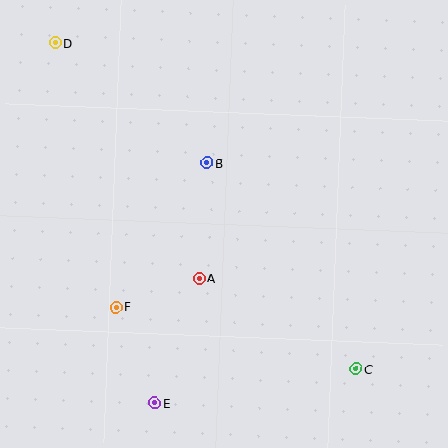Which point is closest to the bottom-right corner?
Point C is closest to the bottom-right corner.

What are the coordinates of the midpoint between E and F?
The midpoint between E and F is at (135, 355).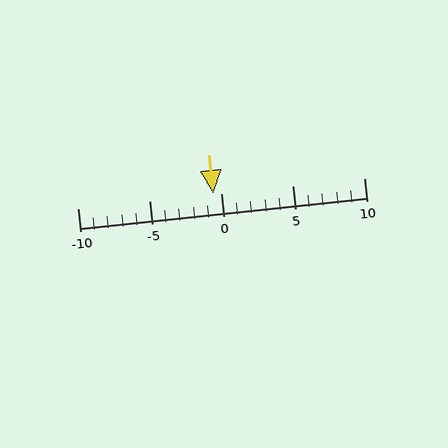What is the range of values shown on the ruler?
The ruler shows values from -10 to 10.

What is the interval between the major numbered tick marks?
The major tick marks are spaced 5 units apart.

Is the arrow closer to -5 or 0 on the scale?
The arrow is closer to 0.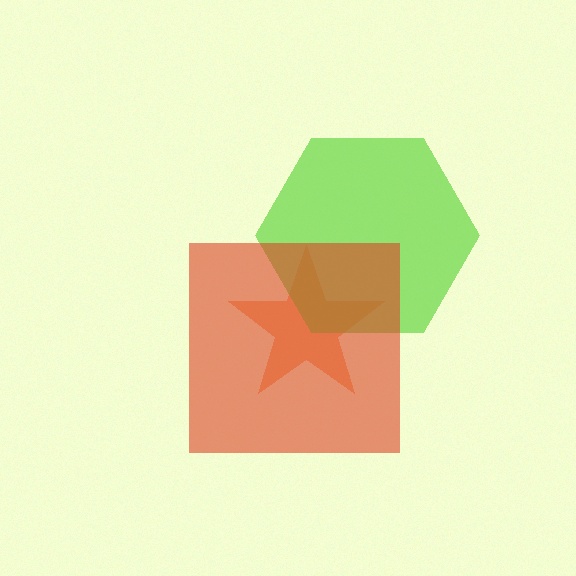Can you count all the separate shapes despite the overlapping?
Yes, there are 3 separate shapes.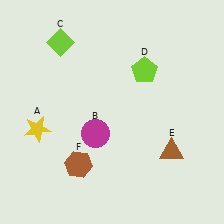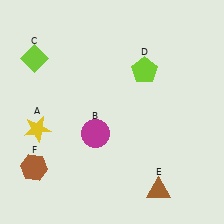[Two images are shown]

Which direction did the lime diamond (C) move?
The lime diamond (C) moved left.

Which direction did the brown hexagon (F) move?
The brown hexagon (F) moved left.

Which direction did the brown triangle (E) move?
The brown triangle (E) moved down.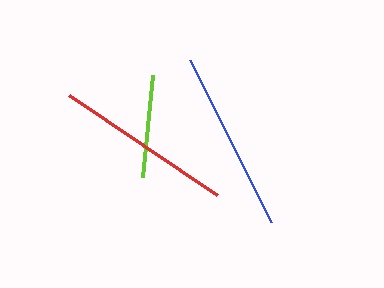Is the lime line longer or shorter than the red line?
The red line is longer than the lime line.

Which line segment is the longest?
The blue line is the longest at approximately 181 pixels.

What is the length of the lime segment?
The lime segment is approximately 102 pixels long.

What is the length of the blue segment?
The blue segment is approximately 181 pixels long.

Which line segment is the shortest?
The lime line is the shortest at approximately 102 pixels.